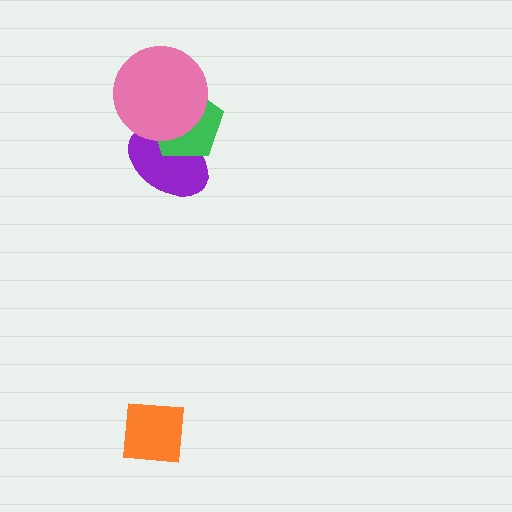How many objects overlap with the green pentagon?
2 objects overlap with the green pentagon.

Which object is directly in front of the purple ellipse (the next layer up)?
The green pentagon is directly in front of the purple ellipse.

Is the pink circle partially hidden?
No, no other shape covers it.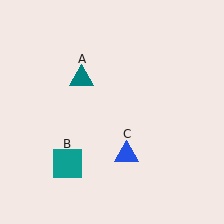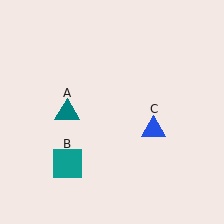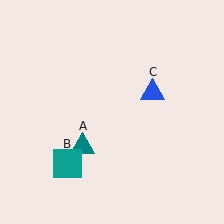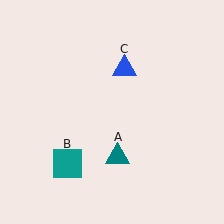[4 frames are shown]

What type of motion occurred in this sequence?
The teal triangle (object A), blue triangle (object C) rotated counterclockwise around the center of the scene.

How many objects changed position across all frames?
2 objects changed position: teal triangle (object A), blue triangle (object C).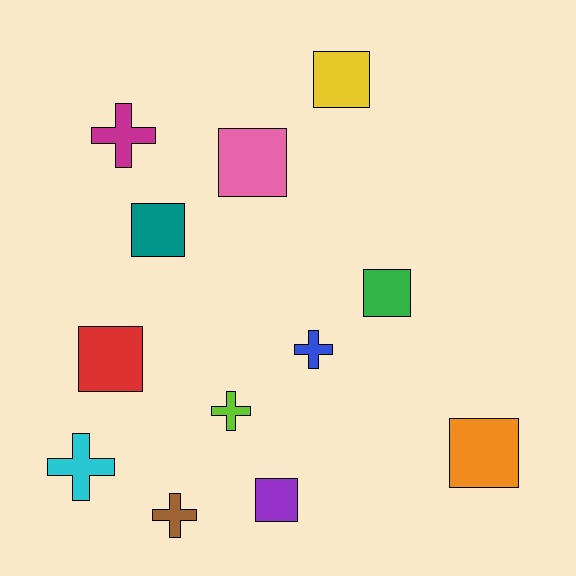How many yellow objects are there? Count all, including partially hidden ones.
There is 1 yellow object.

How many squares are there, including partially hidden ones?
There are 7 squares.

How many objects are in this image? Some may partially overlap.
There are 12 objects.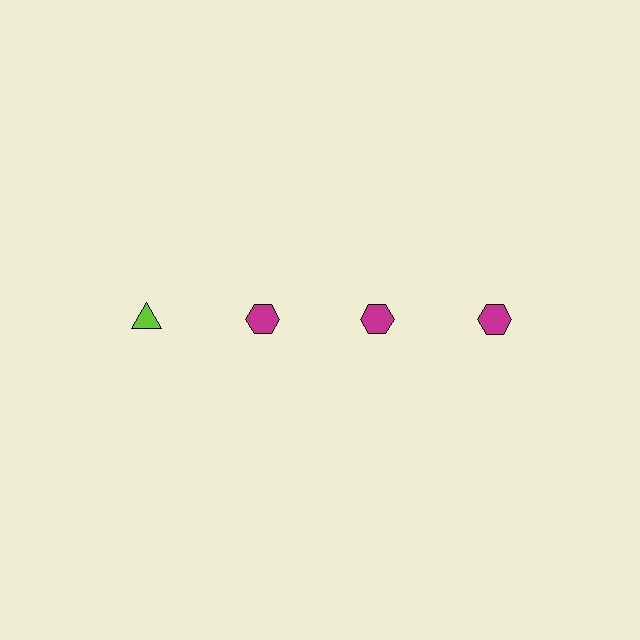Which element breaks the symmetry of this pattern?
The lime triangle in the top row, leftmost column breaks the symmetry. All other shapes are magenta hexagons.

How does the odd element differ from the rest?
It differs in both color (lime instead of magenta) and shape (triangle instead of hexagon).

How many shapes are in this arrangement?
There are 4 shapes arranged in a grid pattern.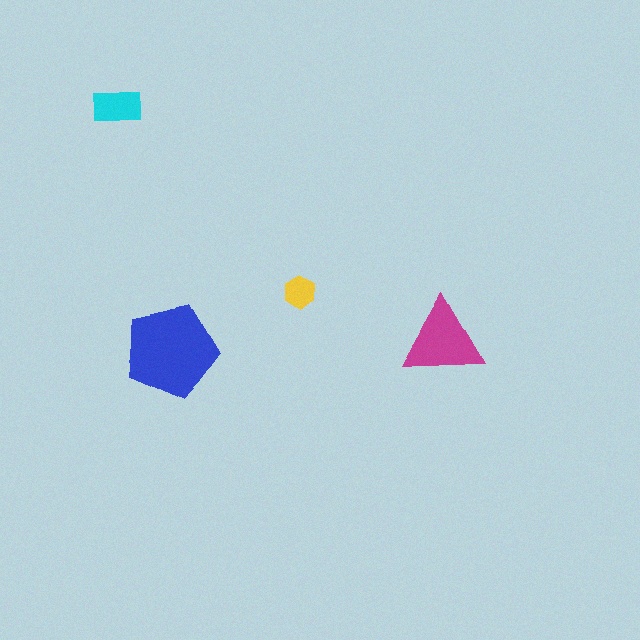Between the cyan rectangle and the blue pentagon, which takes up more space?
The blue pentagon.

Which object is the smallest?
The yellow hexagon.